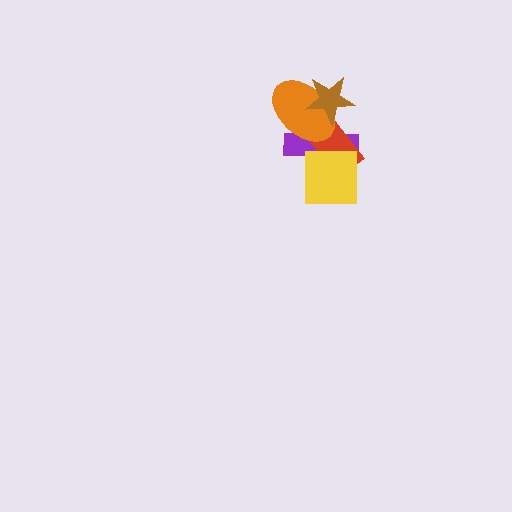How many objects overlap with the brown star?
3 objects overlap with the brown star.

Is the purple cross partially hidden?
Yes, it is partially covered by another shape.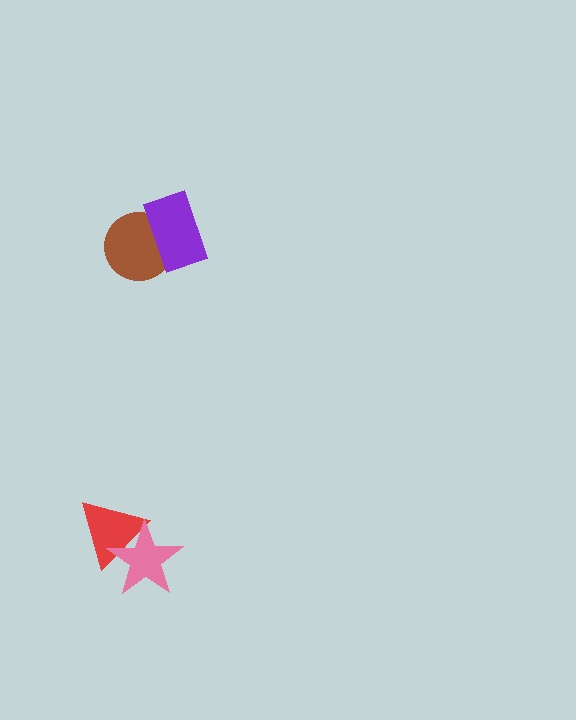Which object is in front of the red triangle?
The pink star is in front of the red triangle.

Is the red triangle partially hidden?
Yes, it is partially covered by another shape.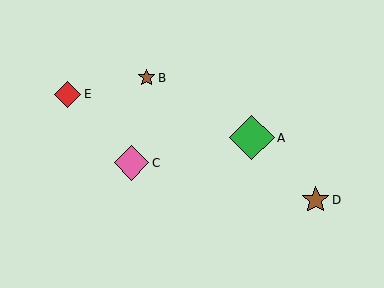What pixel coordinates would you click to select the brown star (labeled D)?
Click at (316, 200) to select the brown star D.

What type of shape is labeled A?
Shape A is a green diamond.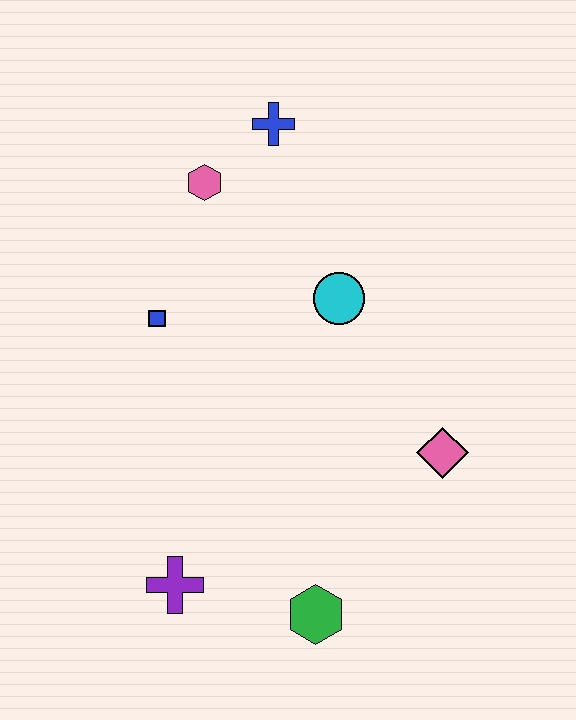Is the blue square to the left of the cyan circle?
Yes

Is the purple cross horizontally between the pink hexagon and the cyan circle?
No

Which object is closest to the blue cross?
The pink hexagon is closest to the blue cross.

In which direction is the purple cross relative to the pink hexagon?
The purple cross is below the pink hexagon.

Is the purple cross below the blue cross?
Yes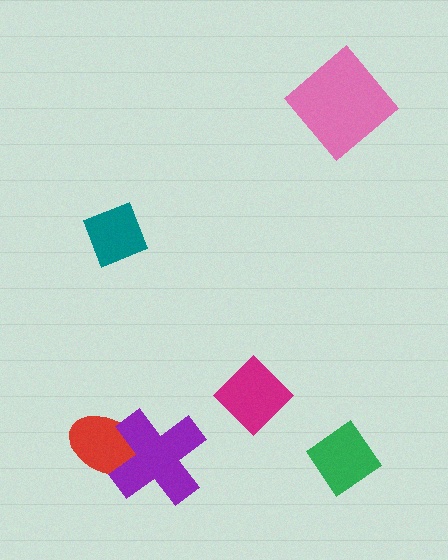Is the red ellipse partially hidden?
Yes, it is partially covered by another shape.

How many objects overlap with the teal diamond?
0 objects overlap with the teal diamond.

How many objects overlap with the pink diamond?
0 objects overlap with the pink diamond.